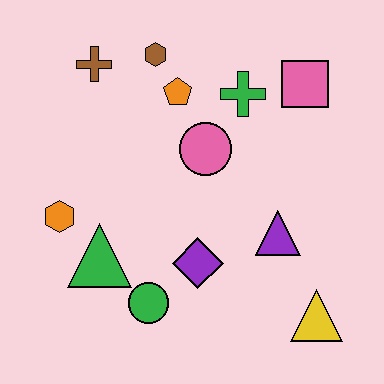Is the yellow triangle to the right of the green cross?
Yes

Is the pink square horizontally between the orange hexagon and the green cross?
No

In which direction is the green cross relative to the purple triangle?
The green cross is above the purple triangle.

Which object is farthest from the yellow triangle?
The brown cross is farthest from the yellow triangle.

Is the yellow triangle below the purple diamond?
Yes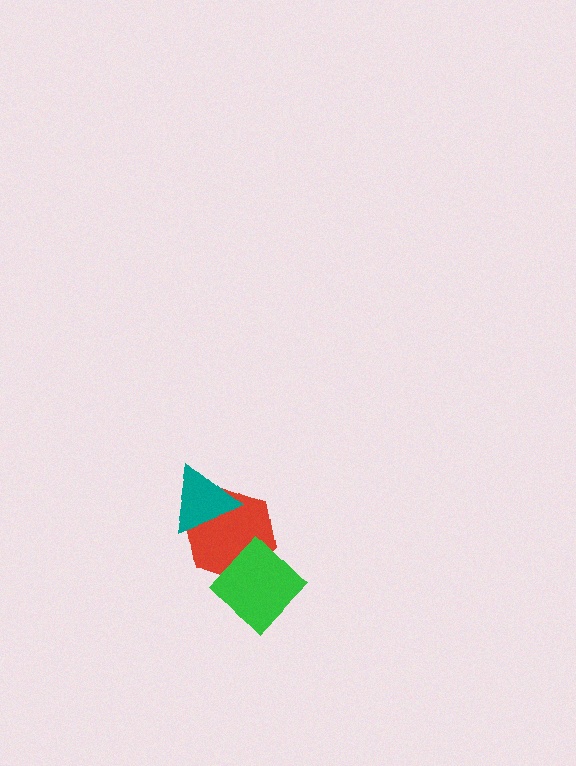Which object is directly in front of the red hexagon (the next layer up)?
The green diamond is directly in front of the red hexagon.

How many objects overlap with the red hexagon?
2 objects overlap with the red hexagon.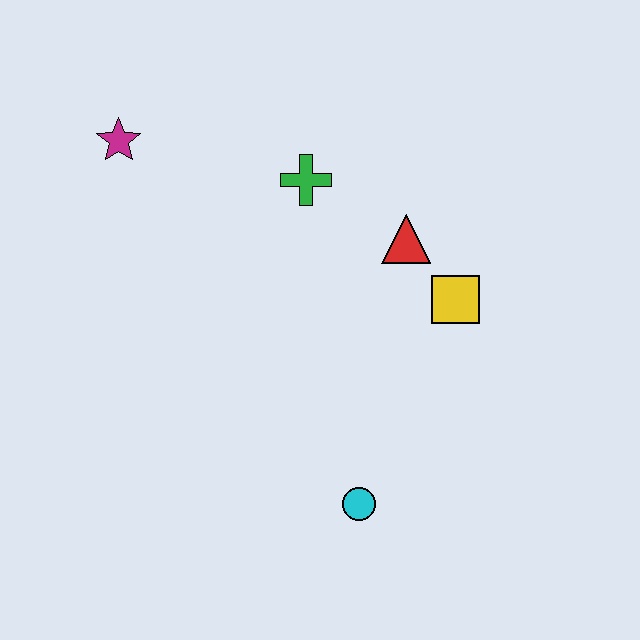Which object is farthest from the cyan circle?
The magenta star is farthest from the cyan circle.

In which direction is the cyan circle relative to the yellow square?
The cyan circle is below the yellow square.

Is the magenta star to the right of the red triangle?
No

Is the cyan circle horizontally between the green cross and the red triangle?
Yes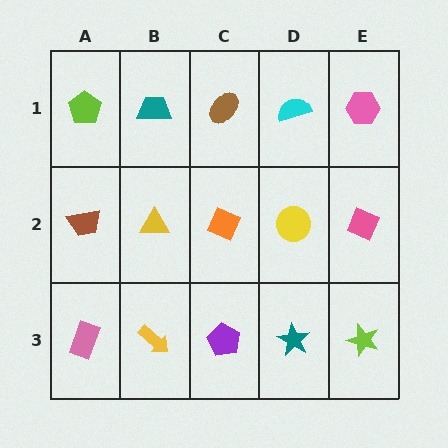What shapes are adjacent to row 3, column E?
A pink diamond (row 2, column E), a teal star (row 3, column D).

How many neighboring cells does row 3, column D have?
3.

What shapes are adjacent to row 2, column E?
A pink hexagon (row 1, column E), a lime star (row 3, column E), a yellow circle (row 2, column D).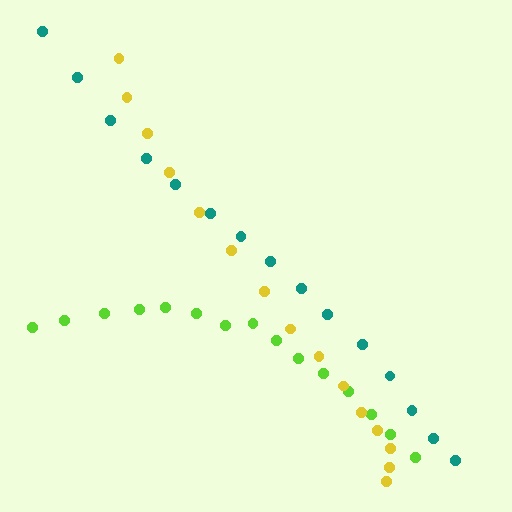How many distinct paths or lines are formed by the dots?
There are 3 distinct paths.